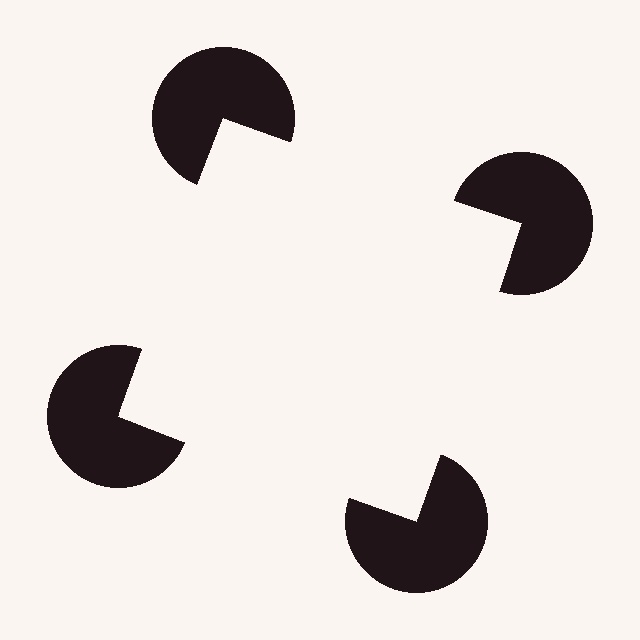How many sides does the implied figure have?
4 sides.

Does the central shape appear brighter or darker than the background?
It typically appears slightly brighter than the background, even though no actual brightness change is drawn.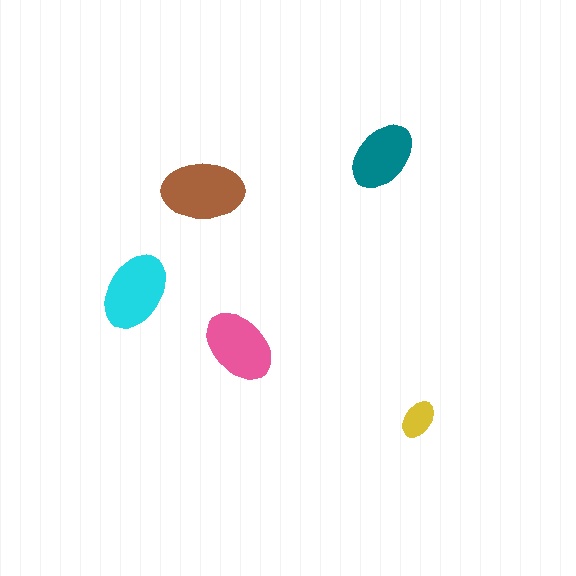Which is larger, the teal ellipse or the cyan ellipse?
The cyan one.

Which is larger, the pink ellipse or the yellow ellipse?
The pink one.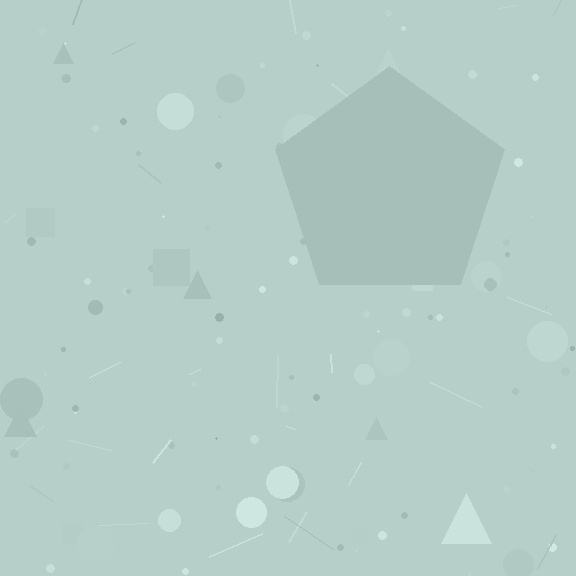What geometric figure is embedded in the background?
A pentagon is embedded in the background.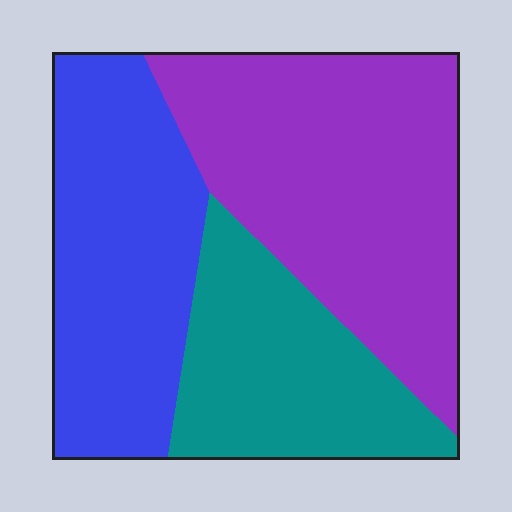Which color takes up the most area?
Purple, at roughly 45%.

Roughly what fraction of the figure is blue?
Blue takes up between a sixth and a third of the figure.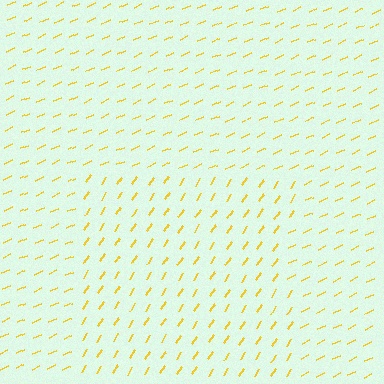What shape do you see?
I see a rectangle.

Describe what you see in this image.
The image is filled with small yellow line segments. A rectangle region in the image has lines oriented differently from the surrounding lines, creating a visible texture boundary.